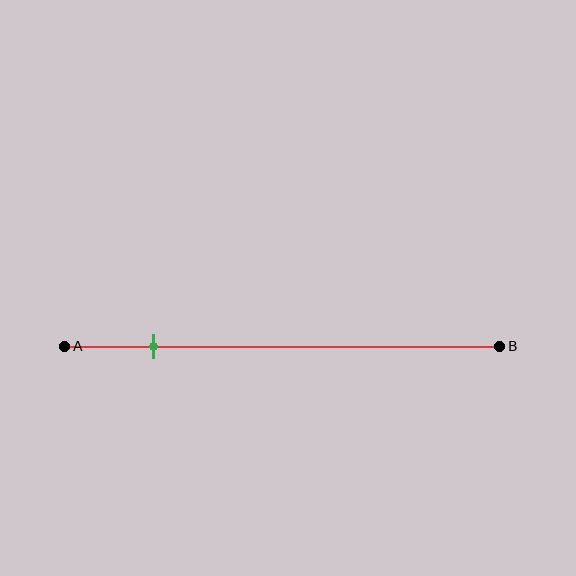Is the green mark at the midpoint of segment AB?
No, the mark is at about 20% from A, not at the 50% midpoint.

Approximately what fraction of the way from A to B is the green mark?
The green mark is approximately 20% of the way from A to B.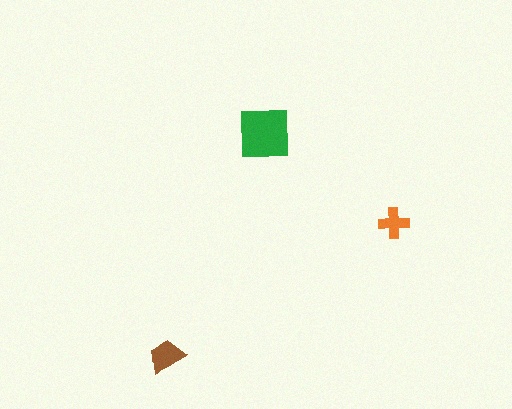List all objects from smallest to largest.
The orange cross, the brown trapezoid, the green square.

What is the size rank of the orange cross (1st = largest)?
3rd.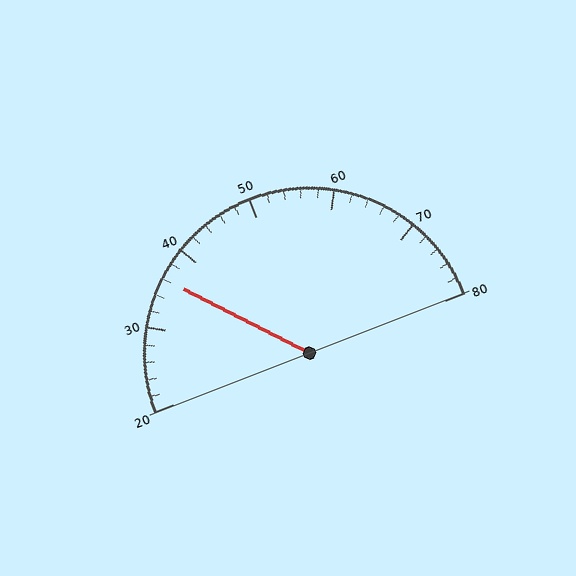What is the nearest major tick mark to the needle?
The nearest major tick mark is 40.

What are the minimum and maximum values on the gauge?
The gauge ranges from 20 to 80.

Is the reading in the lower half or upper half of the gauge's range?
The reading is in the lower half of the range (20 to 80).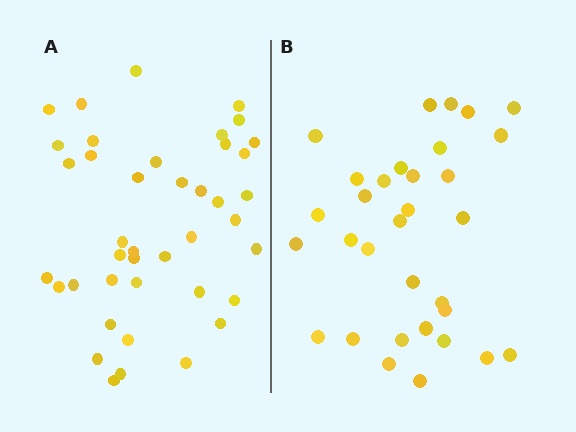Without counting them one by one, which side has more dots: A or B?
Region A (the left region) has more dots.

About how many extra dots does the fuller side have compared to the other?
Region A has roughly 8 or so more dots than region B.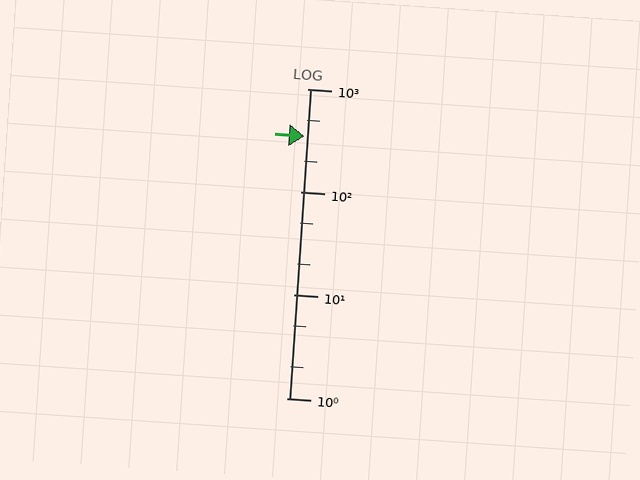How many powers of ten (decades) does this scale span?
The scale spans 3 decades, from 1 to 1000.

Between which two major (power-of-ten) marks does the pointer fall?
The pointer is between 100 and 1000.